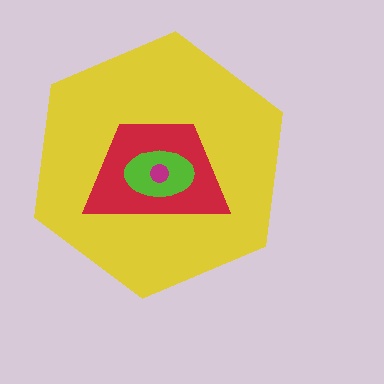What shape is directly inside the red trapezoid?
The lime ellipse.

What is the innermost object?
The magenta circle.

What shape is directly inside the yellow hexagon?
The red trapezoid.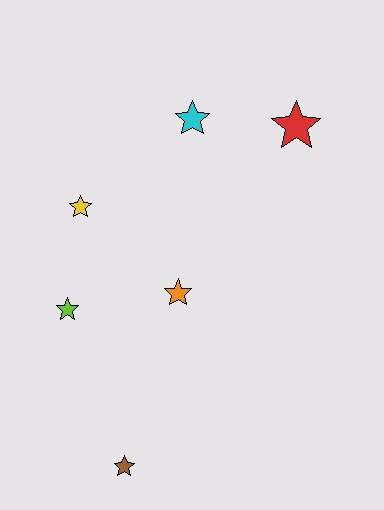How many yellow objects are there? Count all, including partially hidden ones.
There is 1 yellow object.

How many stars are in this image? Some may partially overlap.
There are 6 stars.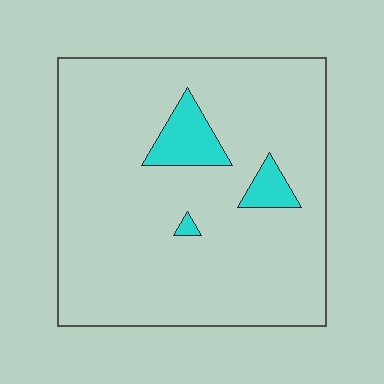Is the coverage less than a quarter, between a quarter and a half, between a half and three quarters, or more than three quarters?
Less than a quarter.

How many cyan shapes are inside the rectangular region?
3.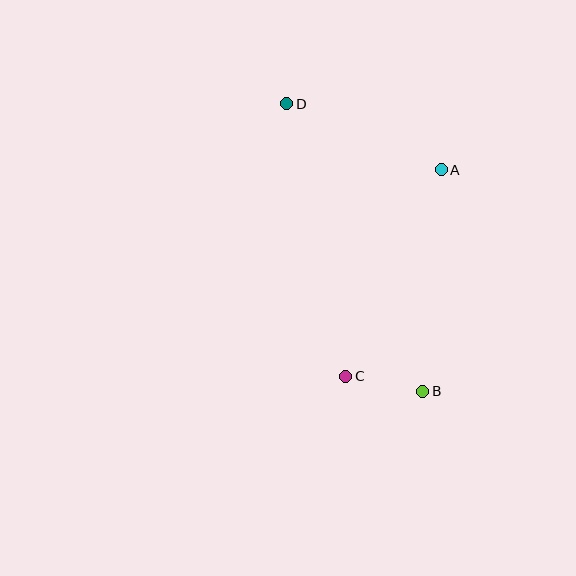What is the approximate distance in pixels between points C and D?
The distance between C and D is approximately 279 pixels.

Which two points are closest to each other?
Points B and C are closest to each other.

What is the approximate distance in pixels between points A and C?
The distance between A and C is approximately 227 pixels.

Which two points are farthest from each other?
Points B and D are farthest from each other.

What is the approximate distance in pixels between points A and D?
The distance between A and D is approximately 168 pixels.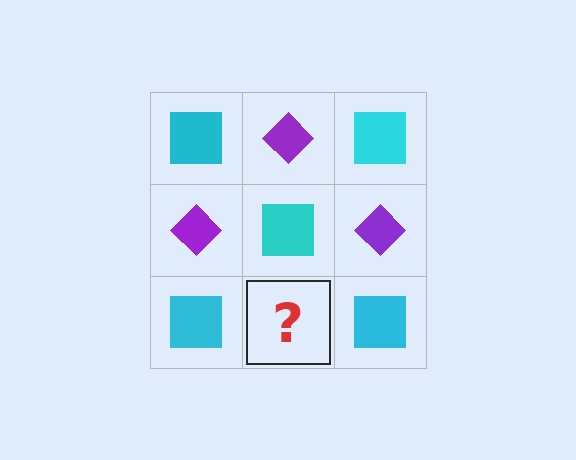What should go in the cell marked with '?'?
The missing cell should contain a purple diamond.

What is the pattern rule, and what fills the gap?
The rule is that it alternates cyan square and purple diamond in a checkerboard pattern. The gap should be filled with a purple diamond.